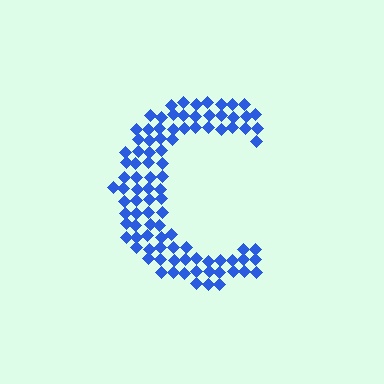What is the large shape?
The large shape is the letter C.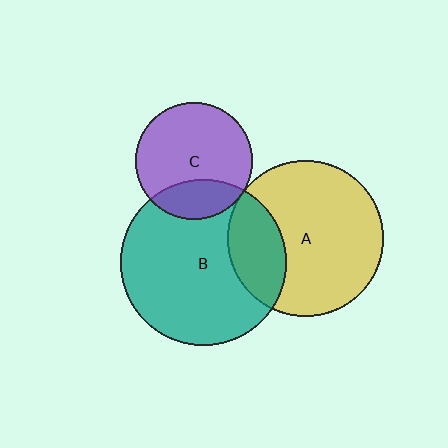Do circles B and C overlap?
Yes.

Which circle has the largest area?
Circle B (teal).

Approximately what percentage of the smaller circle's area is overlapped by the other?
Approximately 25%.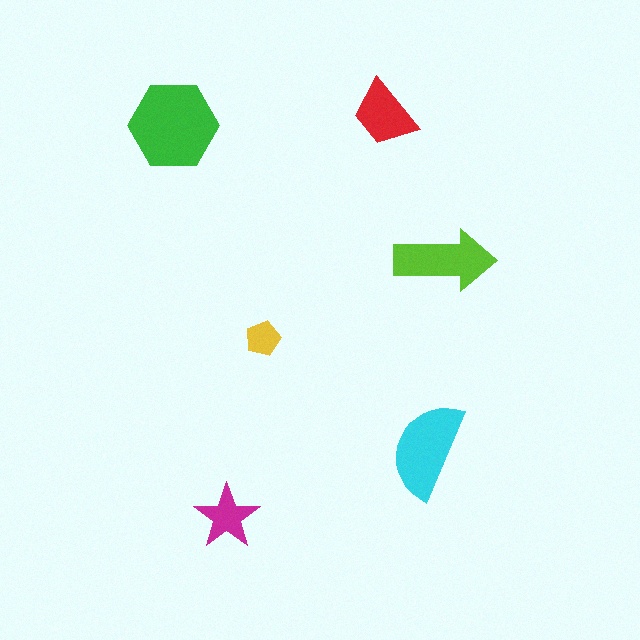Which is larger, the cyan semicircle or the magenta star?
The cyan semicircle.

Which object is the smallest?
The yellow pentagon.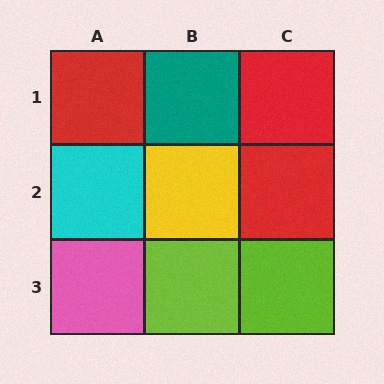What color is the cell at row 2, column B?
Yellow.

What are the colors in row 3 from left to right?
Pink, lime, lime.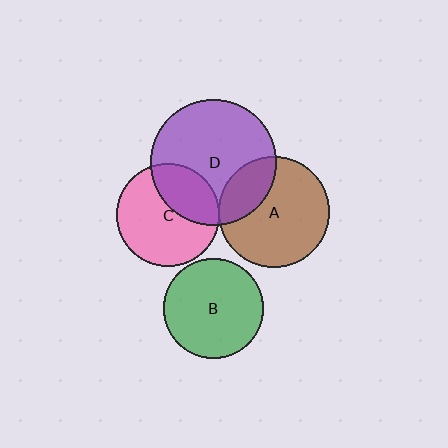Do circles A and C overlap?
Yes.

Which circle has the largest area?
Circle D (purple).